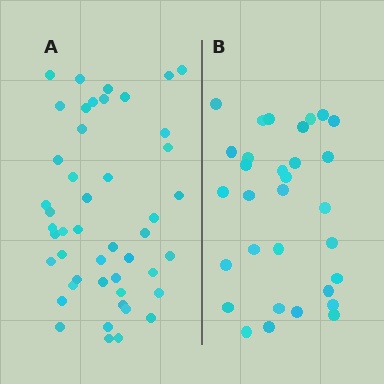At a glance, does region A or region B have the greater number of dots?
Region A (the left region) has more dots.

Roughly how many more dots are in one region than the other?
Region A has approximately 15 more dots than region B.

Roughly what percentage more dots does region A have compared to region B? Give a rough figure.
About 50% more.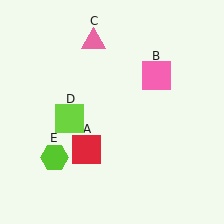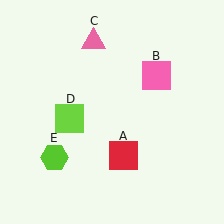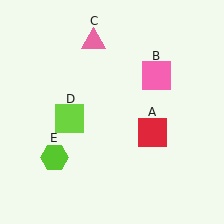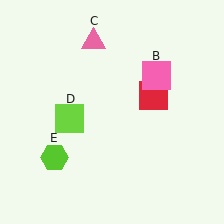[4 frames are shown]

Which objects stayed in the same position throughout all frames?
Pink square (object B) and pink triangle (object C) and lime square (object D) and lime hexagon (object E) remained stationary.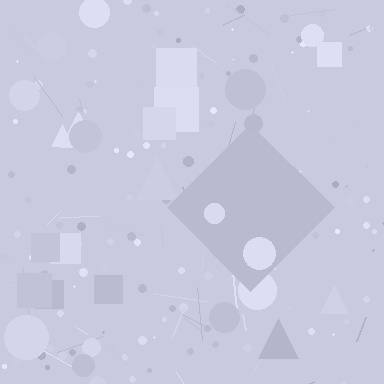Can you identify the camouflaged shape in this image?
The camouflaged shape is a diamond.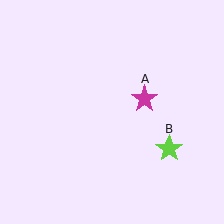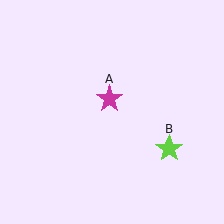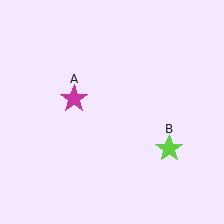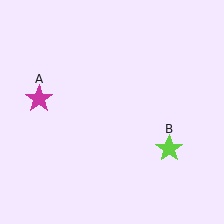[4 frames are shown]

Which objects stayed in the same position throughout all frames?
Lime star (object B) remained stationary.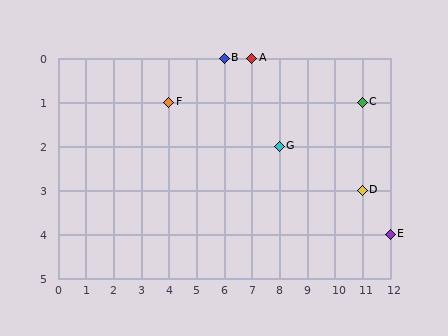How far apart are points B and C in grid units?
Points B and C are 5 columns and 1 row apart (about 5.1 grid units diagonally).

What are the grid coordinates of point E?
Point E is at grid coordinates (12, 4).